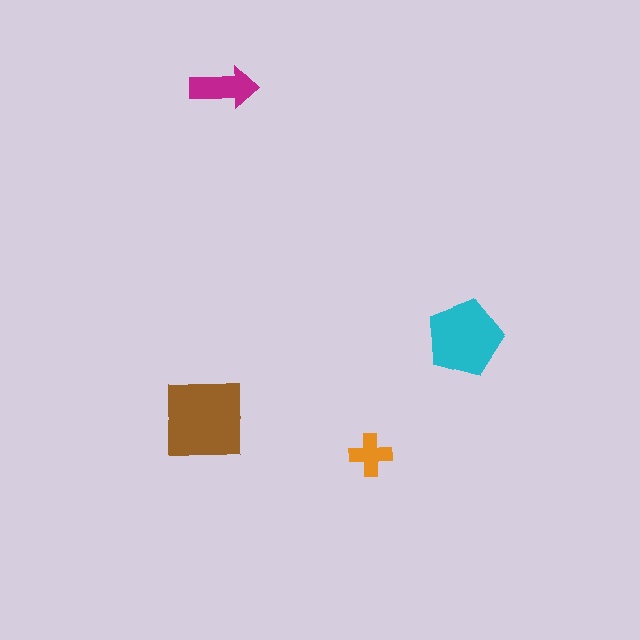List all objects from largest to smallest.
The brown square, the cyan pentagon, the magenta arrow, the orange cross.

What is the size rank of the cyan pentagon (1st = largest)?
2nd.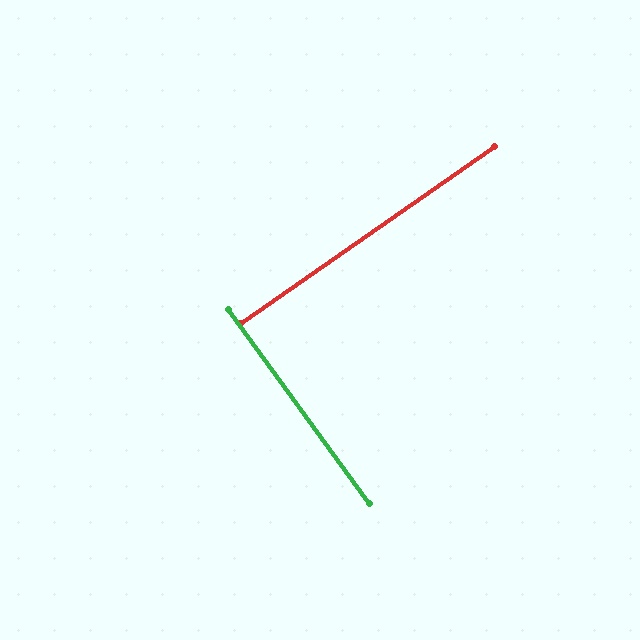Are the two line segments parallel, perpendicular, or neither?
Perpendicular — they meet at approximately 89°.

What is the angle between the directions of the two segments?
Approximately 89 degrees.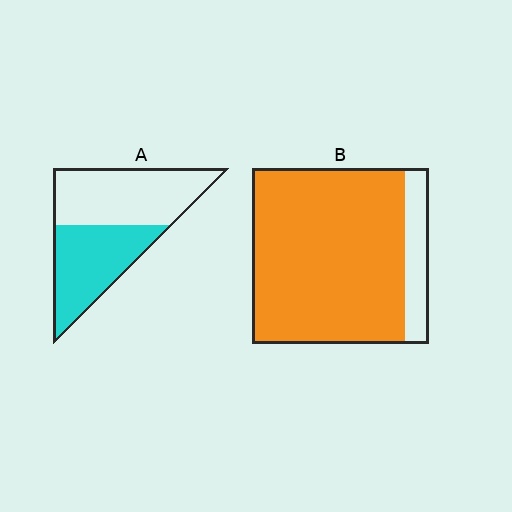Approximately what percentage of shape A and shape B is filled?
A is approximately 45% and B is approximately 85%.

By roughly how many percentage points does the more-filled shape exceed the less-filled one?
By roughly 40 percentage points (B over A).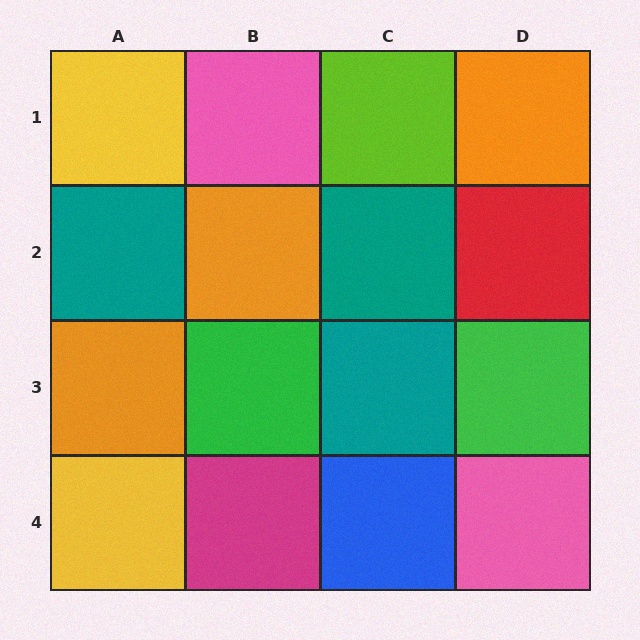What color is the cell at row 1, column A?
Yellow.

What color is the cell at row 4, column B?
Magenta.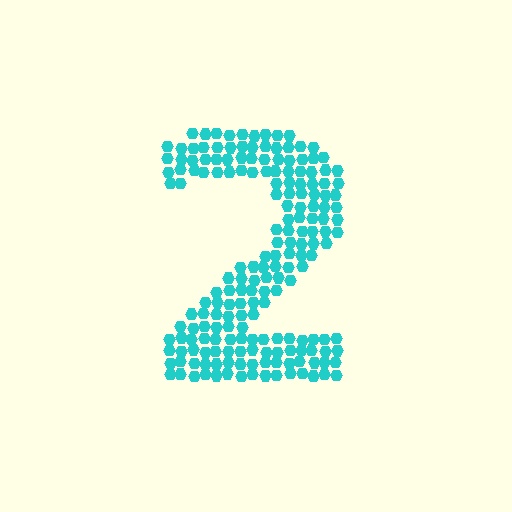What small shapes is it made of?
It is made of small hexagons.